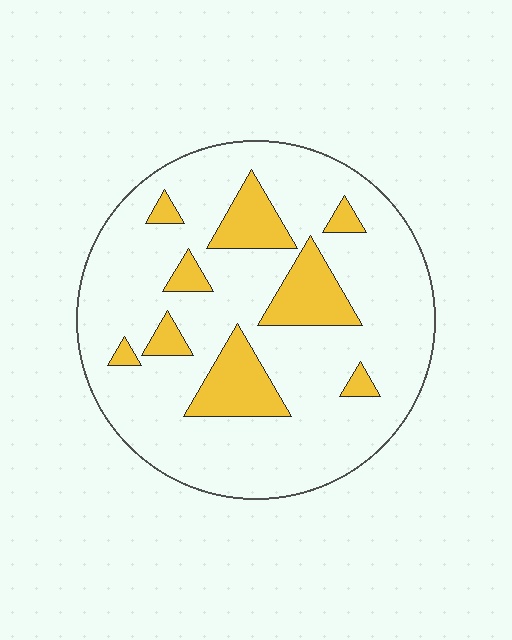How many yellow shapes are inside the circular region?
9.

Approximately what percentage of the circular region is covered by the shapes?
Approximately 20%.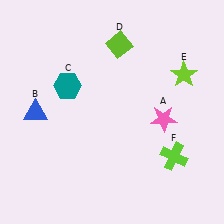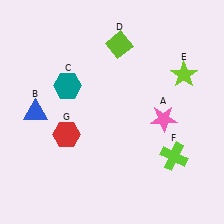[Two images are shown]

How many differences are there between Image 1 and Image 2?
There is 1 difference between the two images.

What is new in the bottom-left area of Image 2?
A red hexagon (G) was added in the bottom-left area of Image 2.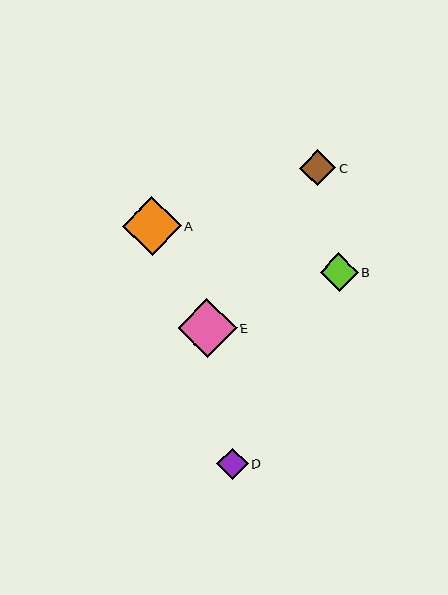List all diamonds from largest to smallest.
From largest to smallest: E, A, B, C, D.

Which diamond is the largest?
Diamond E is the largest with a size of approximately 59 pixels.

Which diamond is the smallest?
Diamond D is the smallest with a size of approximately 31 pixels.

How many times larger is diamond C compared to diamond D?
Diamond C is approximately 1.1 times the size of diamond D.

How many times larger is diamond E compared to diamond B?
Diamond E is approximately 1.5 times the size of diamond B.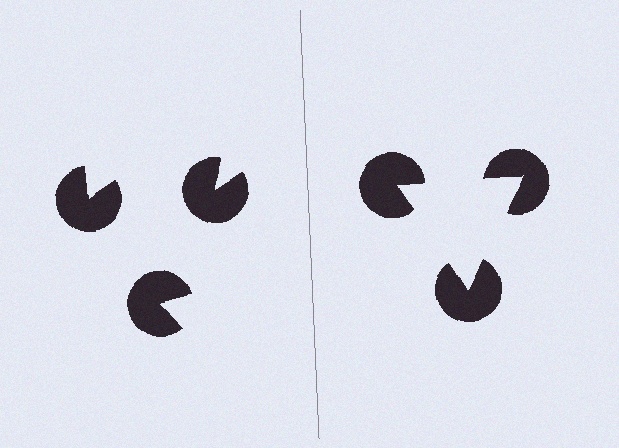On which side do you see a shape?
An illusory triangle appears on the right side. On the left side the wedge cuts are rotated, so no coherent shape forms.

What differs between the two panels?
The pac-man discs are positioned identically on both sides; only the wedge orientations differ. On the right they align to a triangle; on the left they are misaligned.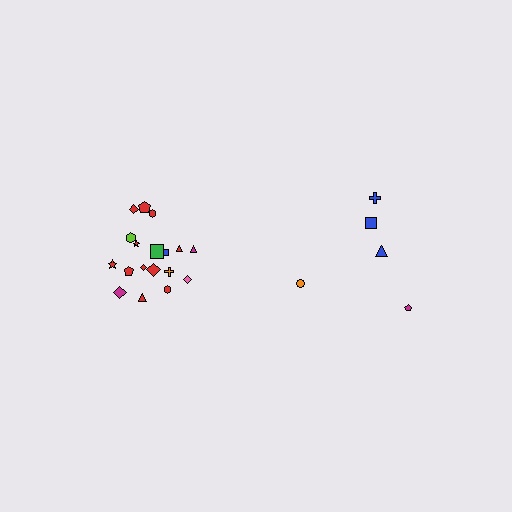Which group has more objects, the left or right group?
The left group.